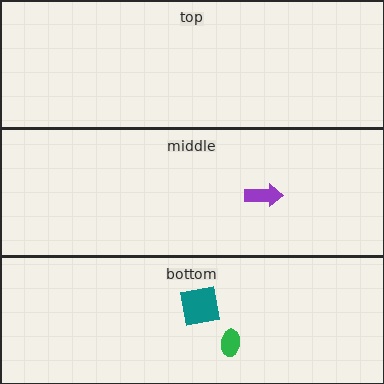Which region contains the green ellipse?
The bottom region.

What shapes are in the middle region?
The purple arrow.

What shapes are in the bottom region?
The teal square, the green ellipse.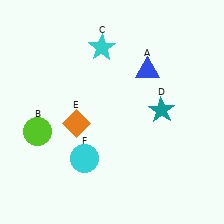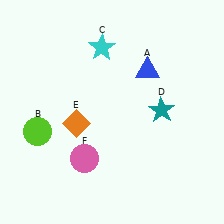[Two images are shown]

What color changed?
The circle (F) changed from cyan in Image 1 to pink in Image 2.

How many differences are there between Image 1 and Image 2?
There is 1 difference between the two images.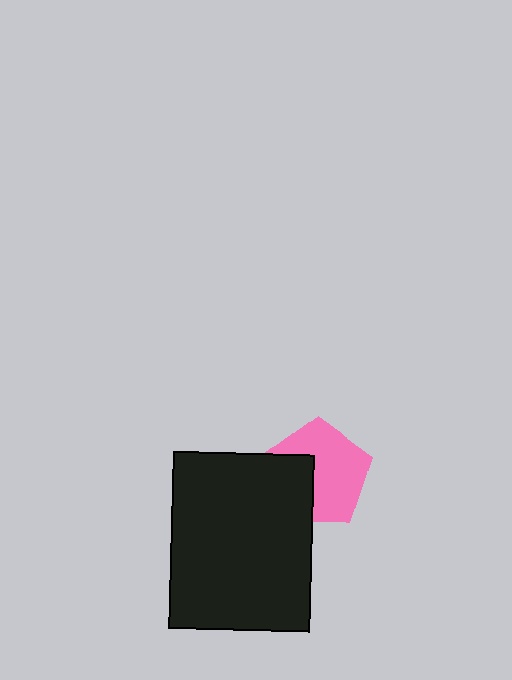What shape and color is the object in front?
The object in front is a black rectangle.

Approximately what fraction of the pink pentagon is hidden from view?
Roughly 34% of the pink pentagon is hidden behind the black rectangle.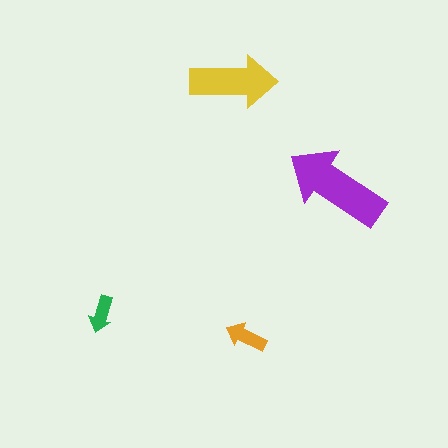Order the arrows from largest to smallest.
the purple one, the yellow one, the orange one, the green one.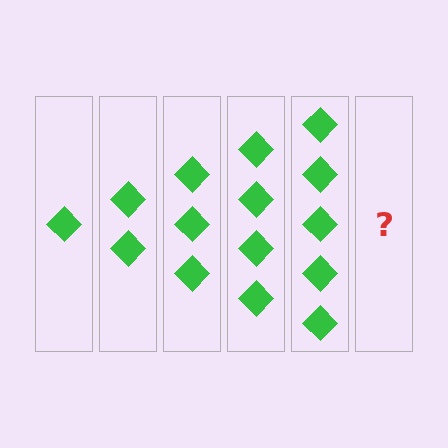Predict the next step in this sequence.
The next step is 6 diamonds.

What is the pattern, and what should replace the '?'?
The pattern is that each step adds one more diamond. The '?' should be 6 diamonds.